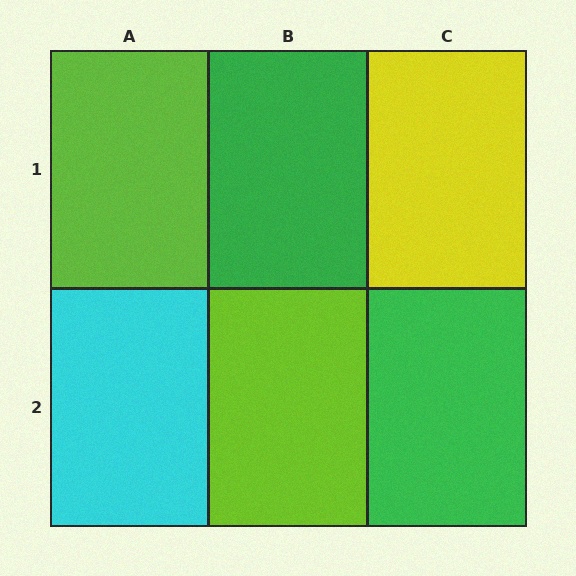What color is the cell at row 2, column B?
Lime.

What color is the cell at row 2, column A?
Cyan.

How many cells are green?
2 cells are green.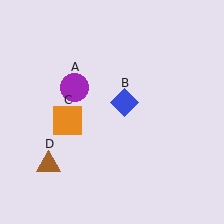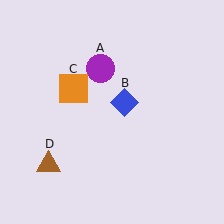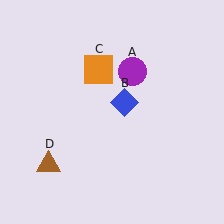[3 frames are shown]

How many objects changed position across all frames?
2 objects changed position: purple circle (object A), orange square (object C).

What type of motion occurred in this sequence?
The purple circle (object A), orange square (object C) rotated clockwise around the center of the scene.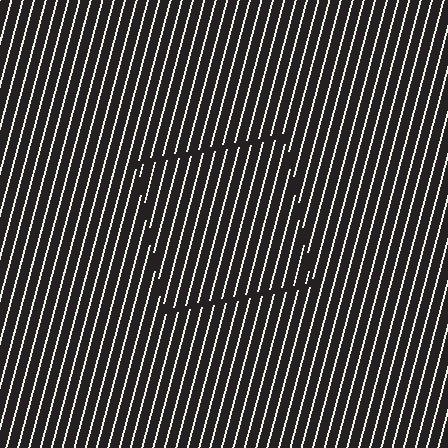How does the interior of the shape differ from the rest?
The interior of the shape contains the same grating, shifted by half a period — the contour is defined by the phase discontinuity where line-ends from the inner and outer gratings abut.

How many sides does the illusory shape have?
4 sides — the line-ends trace a square.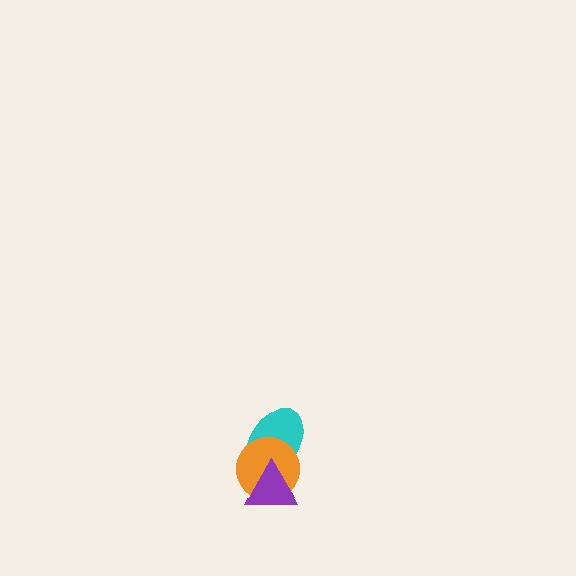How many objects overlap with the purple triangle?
2 objects overlap with the purple triangle.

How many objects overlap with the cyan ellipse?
2 objects overlap with the cyan ellipse.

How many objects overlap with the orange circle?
2 objects overlap with the orange circle.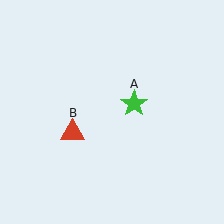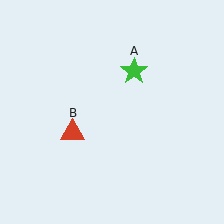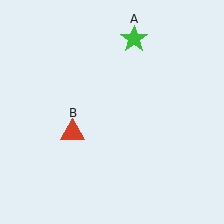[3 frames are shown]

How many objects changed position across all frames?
1 object changed position: green star (object A).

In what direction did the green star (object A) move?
The green star (object A) moved up.